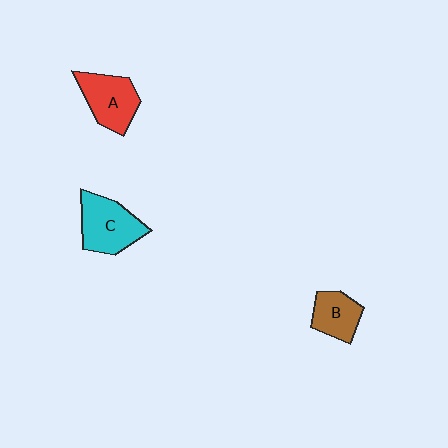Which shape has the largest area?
Shape C (cyan).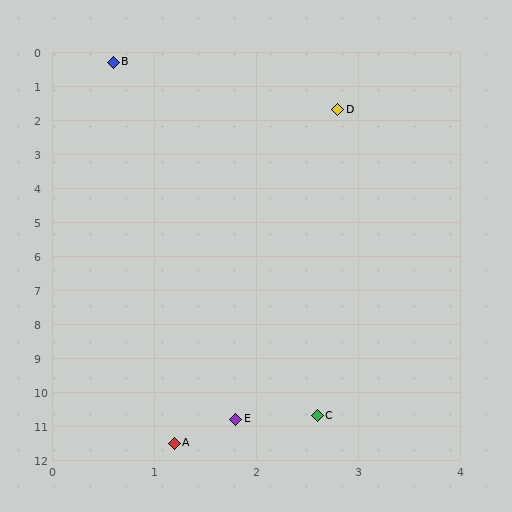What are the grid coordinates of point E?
Point E is at approximately (1.8, 10.8).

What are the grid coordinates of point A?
Point A is at approximately (1.2, 11.5).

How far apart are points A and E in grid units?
Points A and E are about 0.9 grid units apart.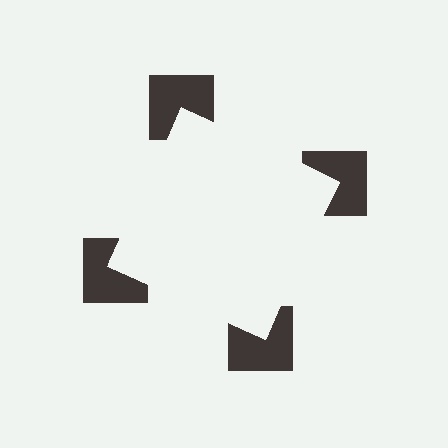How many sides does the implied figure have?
4 sides.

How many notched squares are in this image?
There are 4 — one at each vertex of the illusory square.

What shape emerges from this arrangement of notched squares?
An illusory square — its edges are inferred from the aligned wedge cuts in the notched squares, not physically drawn.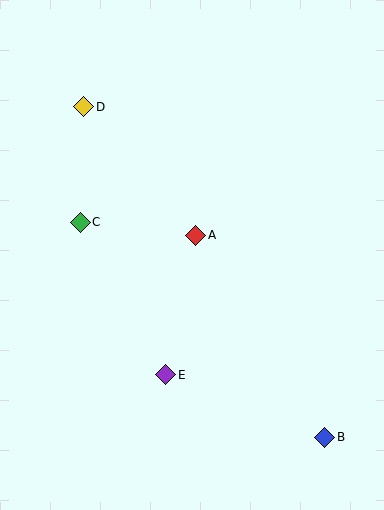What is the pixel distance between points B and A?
The distance between B and A is 240 pixels.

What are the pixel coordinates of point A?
Point A is at (196, 235).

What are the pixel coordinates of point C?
Point C is at (80, 222).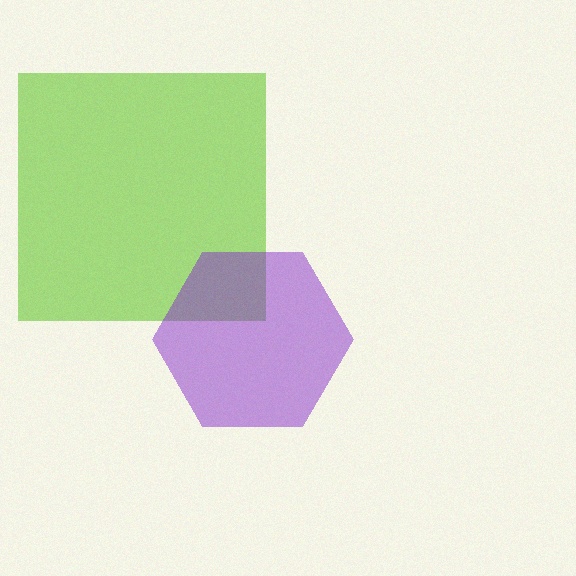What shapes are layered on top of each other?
The layered shapes are: a lime square, a purple hexagon.